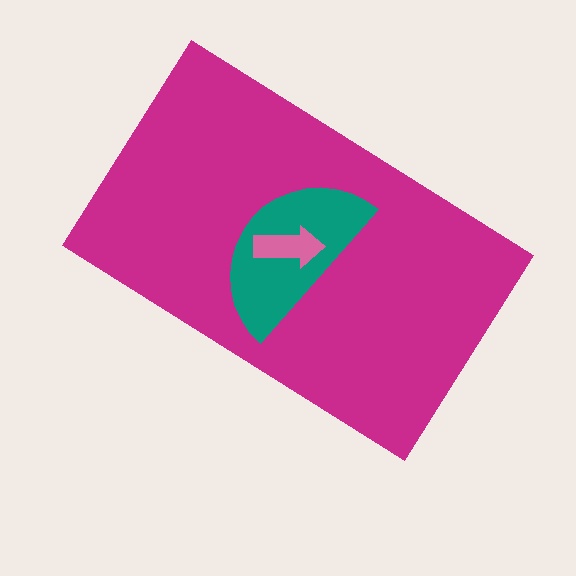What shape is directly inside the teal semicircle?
The pink arrow.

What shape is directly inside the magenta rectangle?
The teal semicircle.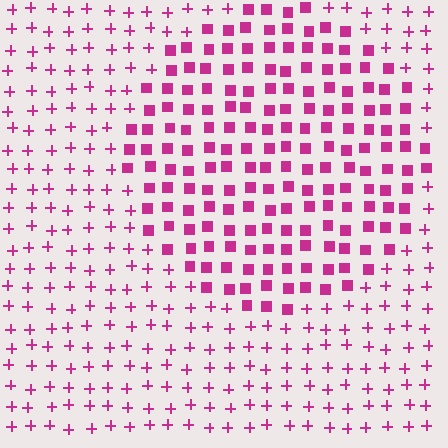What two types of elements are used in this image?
The image uses squares inside the circle region and plus signs outside it.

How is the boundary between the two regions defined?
The boundary is defined by a change in element shape: squares inside vs. plus signs outside. All elements share the same color and spacing.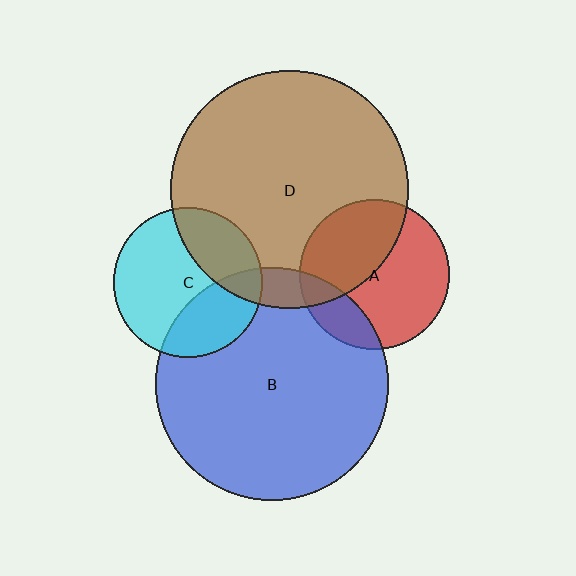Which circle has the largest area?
Circle D (brown).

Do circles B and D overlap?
Yes.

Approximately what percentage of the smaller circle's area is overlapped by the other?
Approximately 10%.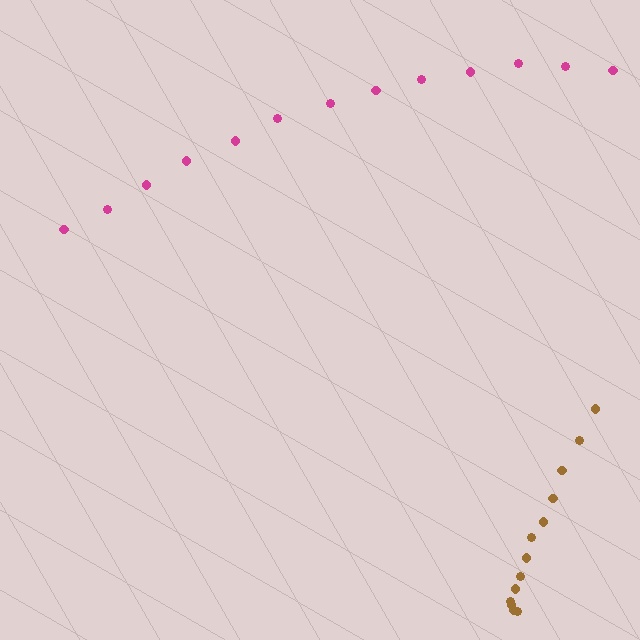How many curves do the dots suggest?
There are 2 distinct paths.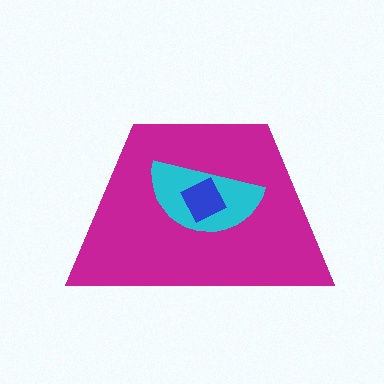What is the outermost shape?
The magenta trapezoid.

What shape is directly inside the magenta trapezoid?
The cyan semicircle.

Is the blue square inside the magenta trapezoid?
Yes.